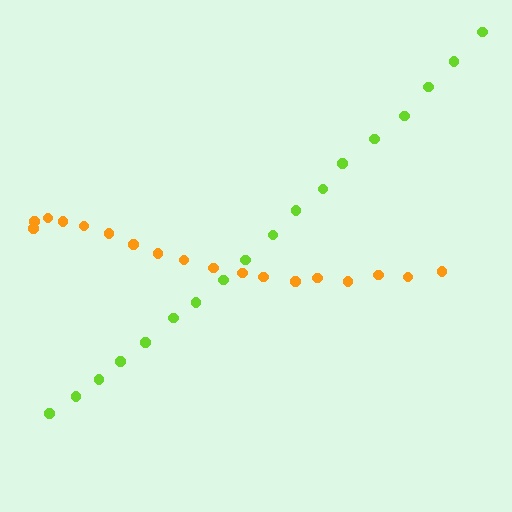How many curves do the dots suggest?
There are 2 distinct paths.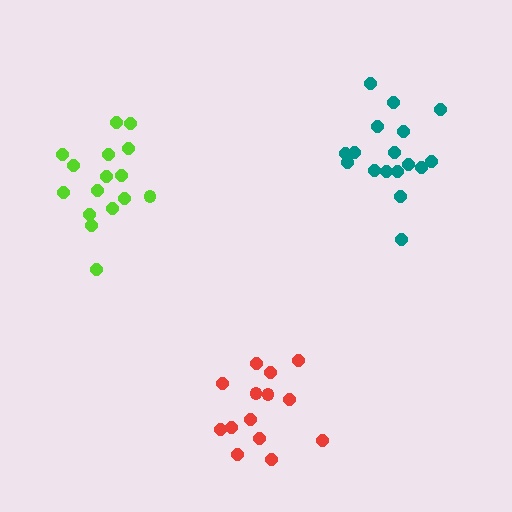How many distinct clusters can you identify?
There are 3 distinct clusters.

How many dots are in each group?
Group 1: 14 dots, Group 2: 17 dots, Group 3: 16 dots (47 total).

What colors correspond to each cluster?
The clusters are colored: red, teal, lime.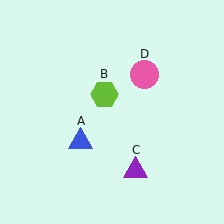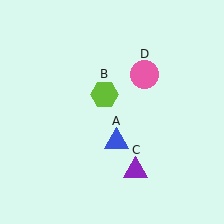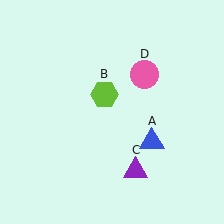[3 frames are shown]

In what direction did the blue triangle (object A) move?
The blue triangle (object A) moved right.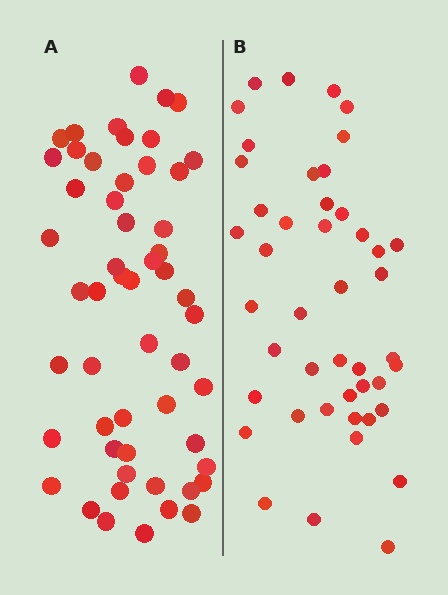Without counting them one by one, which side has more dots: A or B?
Region A (the left region) has more dots.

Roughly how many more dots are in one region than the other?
Region A has roughly 8 or so more dots than region B.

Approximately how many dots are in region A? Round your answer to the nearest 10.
About 50 dots. (The exact count is 54, which rounds to 50.)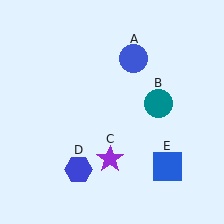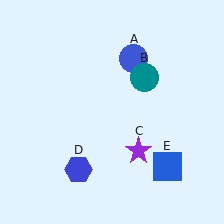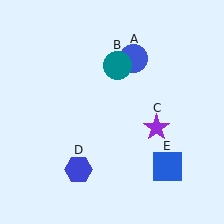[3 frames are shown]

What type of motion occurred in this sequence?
The teal circle (object B), purple star (object C) rotated counterclockwise around the center of the scene.